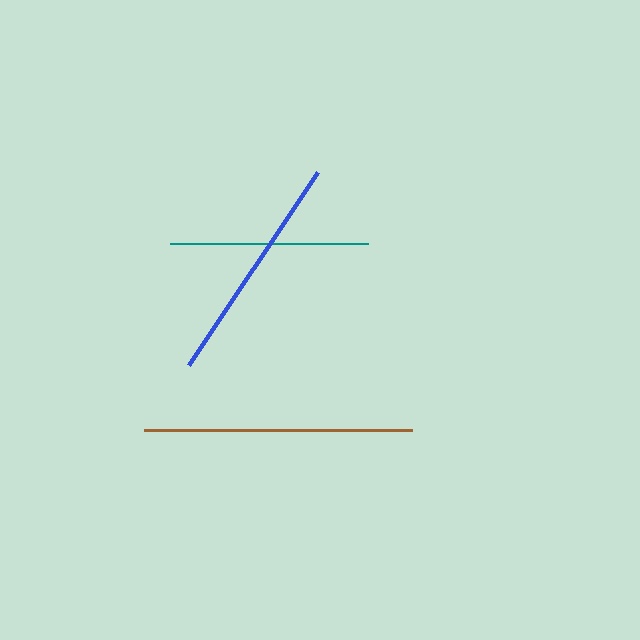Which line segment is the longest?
The brown line is the longest at approximately 267 pixels.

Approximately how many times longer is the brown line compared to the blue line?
The brown line is approximately 1.2 times the length of the blue line.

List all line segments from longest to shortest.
From longest to shortest: brown, blue, teal.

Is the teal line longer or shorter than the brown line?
The brown line is longer than the teal line.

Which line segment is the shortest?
The teal line is the shortest at approximately 198 pixels.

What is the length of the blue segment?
The blue segment is approximately 232 pixels long.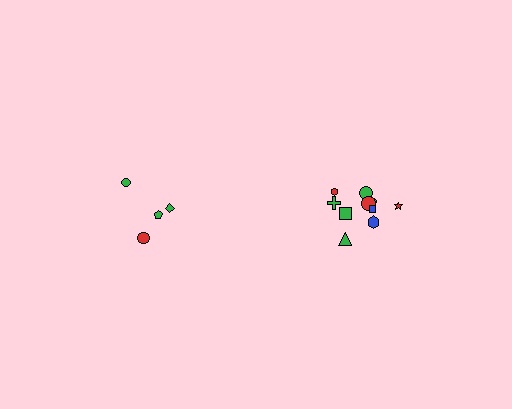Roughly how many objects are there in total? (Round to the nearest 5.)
Roughly 15 objects in total.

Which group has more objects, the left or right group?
The right group.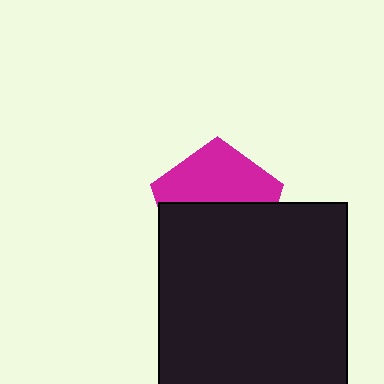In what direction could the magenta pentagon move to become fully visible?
The magenta pentagon could move up. That would shift it out from behind the black square entirely.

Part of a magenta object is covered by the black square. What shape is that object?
It is a pentagon.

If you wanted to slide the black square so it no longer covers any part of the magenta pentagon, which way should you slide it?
Slide it down — that is the most direct way to separate the two shapes.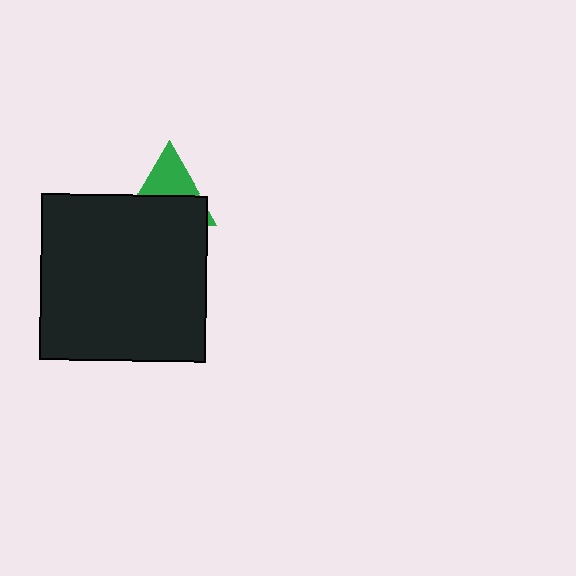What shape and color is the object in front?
The object in front is a black square.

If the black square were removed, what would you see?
You would see the complete green triangle.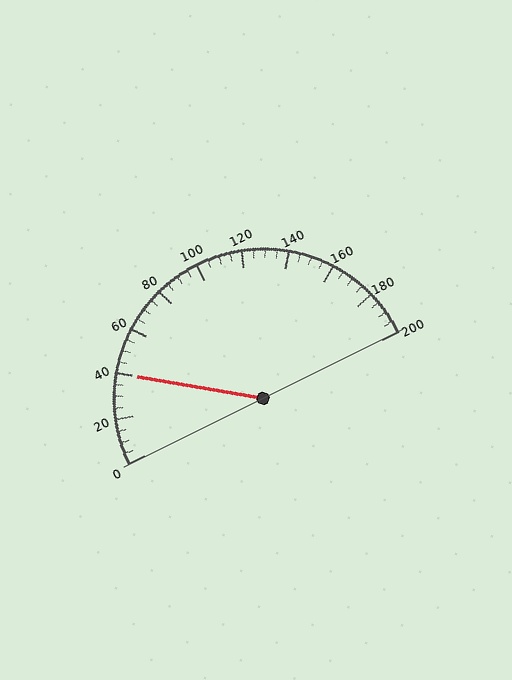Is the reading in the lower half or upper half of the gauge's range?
The reading is in the lower half of the range (0 to 200).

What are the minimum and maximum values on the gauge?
The gauge ranges from 0 to 200.